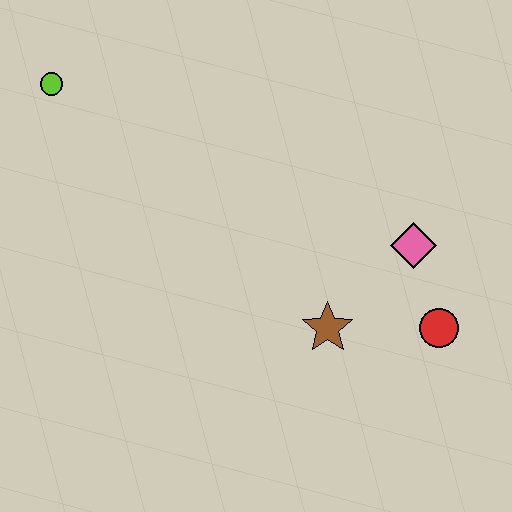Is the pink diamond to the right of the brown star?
Yes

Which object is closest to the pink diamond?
The red circle is closest to the pink diamond.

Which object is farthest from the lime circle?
The red circle is farthest from the lime circle.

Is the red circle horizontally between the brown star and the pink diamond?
No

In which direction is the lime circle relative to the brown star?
The lime circle is to the left of the brown star.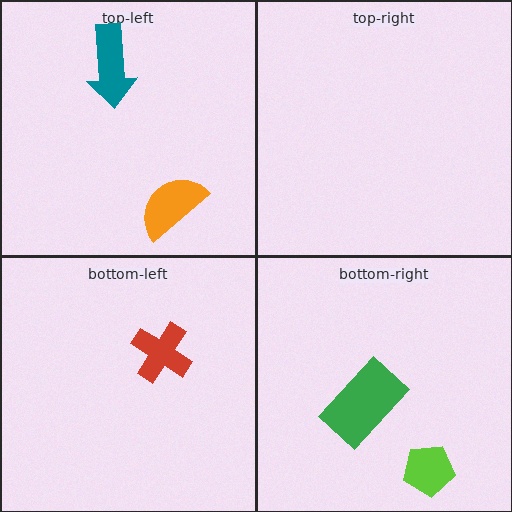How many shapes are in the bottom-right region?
2.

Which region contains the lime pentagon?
The bottom-right region.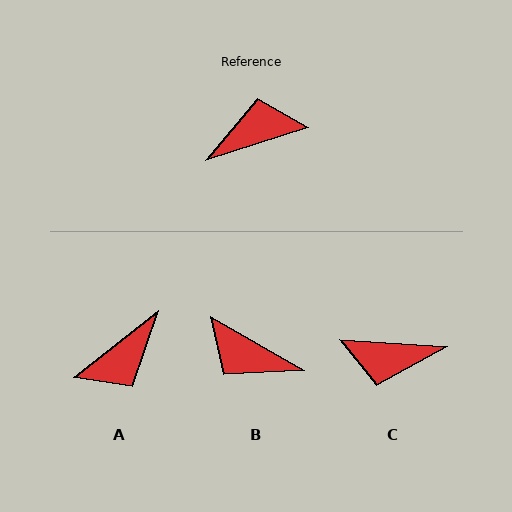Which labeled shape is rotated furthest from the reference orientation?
A, about 159 degrees away.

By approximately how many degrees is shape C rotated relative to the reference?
Approximately 159 degrees counter-clockwise.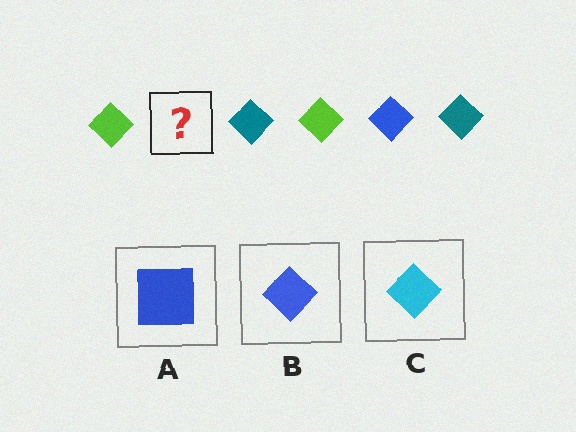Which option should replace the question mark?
Option B.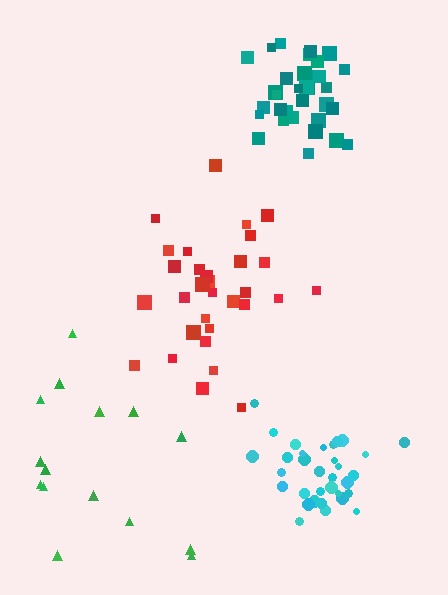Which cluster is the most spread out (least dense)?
Green.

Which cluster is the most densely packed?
Teal.